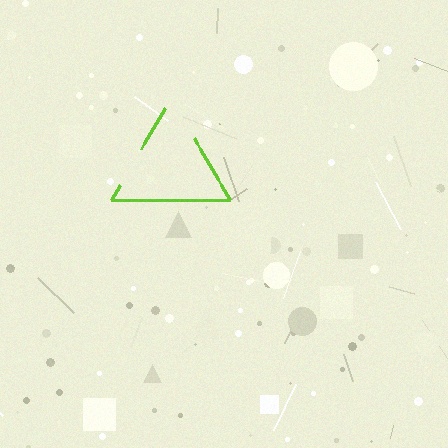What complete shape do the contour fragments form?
The contour fragments form a triangle.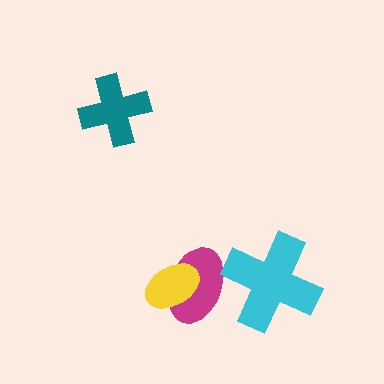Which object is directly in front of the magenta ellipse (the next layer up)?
The yellow ellipse is directly in front of the magenta ellipse.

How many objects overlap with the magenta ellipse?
2 objects overlap with the magenta ellipse.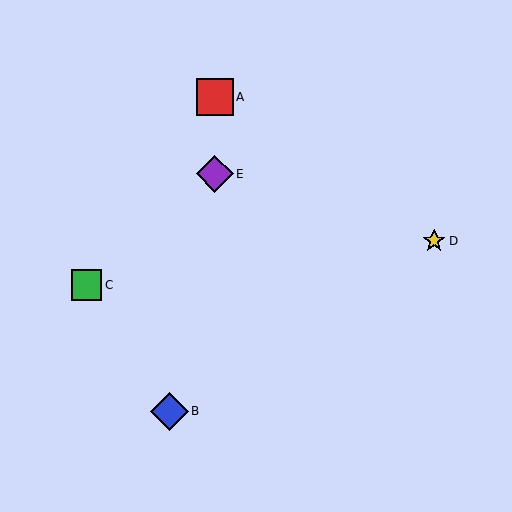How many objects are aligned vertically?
2 objects (A, E) are aligned vertically.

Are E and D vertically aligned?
No, E is at x≈215 and D is at x≈434.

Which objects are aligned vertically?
Objects A, E are aligned vertically.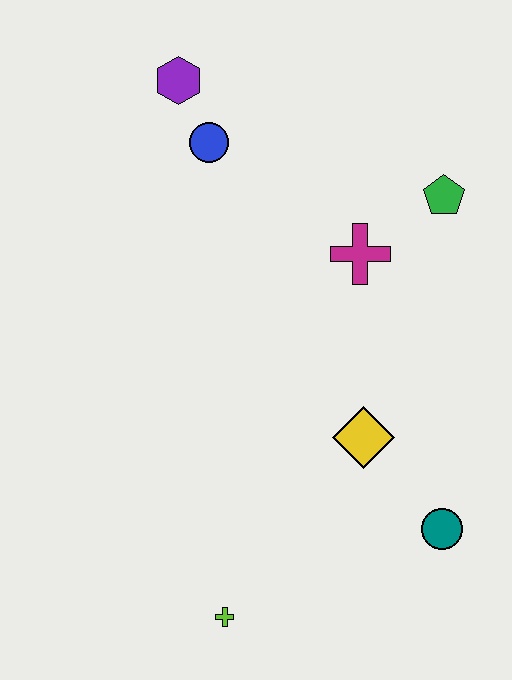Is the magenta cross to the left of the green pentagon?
Yes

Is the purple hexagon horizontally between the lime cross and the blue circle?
No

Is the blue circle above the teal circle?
Yes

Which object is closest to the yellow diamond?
The teal circle is closest to the yellow diamond.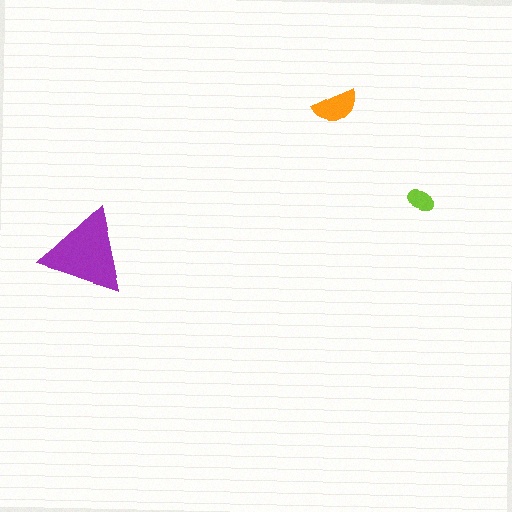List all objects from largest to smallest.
The purple triangle, the orange semicircle, the lime ellipse.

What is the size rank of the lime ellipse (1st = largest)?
3rd.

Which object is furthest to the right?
The lime ellipse is rightmost.